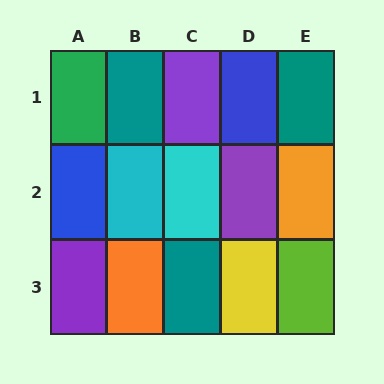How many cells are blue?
2 cells are blue.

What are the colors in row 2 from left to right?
Blue, cyan, cyan, purple, orange.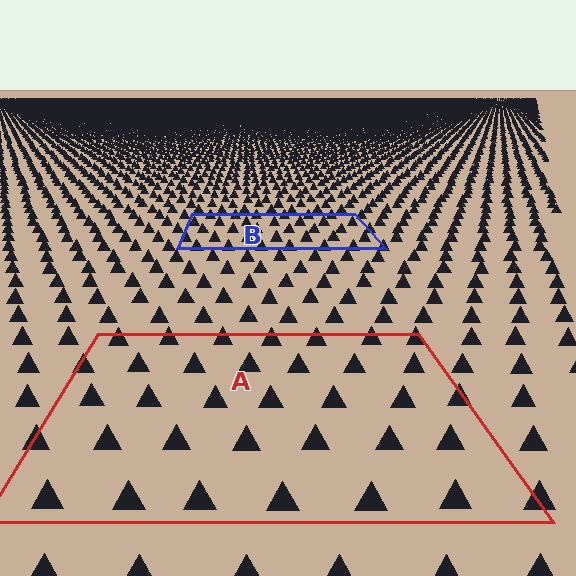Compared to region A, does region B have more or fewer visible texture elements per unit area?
Region B has more texture elements per unit area — they are packed more densely because it is farther away.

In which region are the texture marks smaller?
The texture marks are smaller in region B, because it is farther away.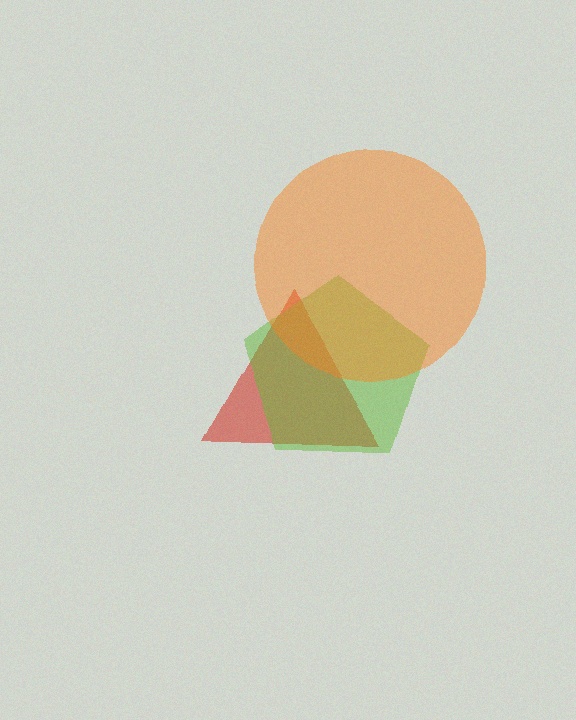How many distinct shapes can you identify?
There are 3 distinct shapes: a red triangle, a lime pentagon, an orange circle.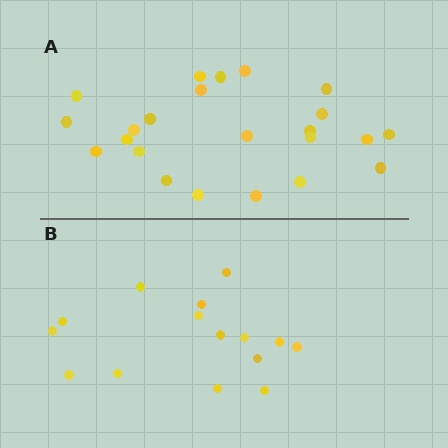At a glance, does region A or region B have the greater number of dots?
Region A (the top region) has more dots.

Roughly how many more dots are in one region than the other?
Region A has roughly 8 or so more dots than region B.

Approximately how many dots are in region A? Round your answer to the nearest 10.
About 20 dots. (The exact count is 23, which rounds to 20.)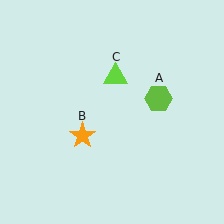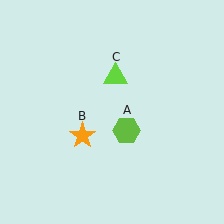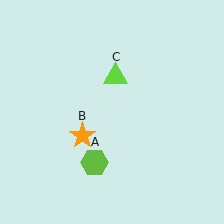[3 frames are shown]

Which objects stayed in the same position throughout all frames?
Orange star (object B) and lime triangle (object C) remained stationary.